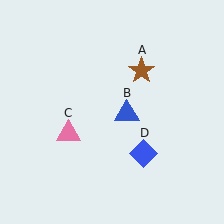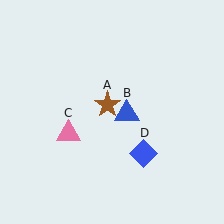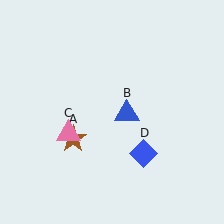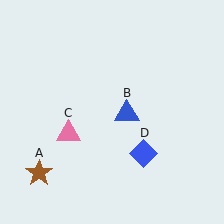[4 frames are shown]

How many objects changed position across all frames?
1 object changed position: brown star (object A).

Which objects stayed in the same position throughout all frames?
Blue triangle (object B) and pink triangle (object C) and blue diamond (object D) remained stationary.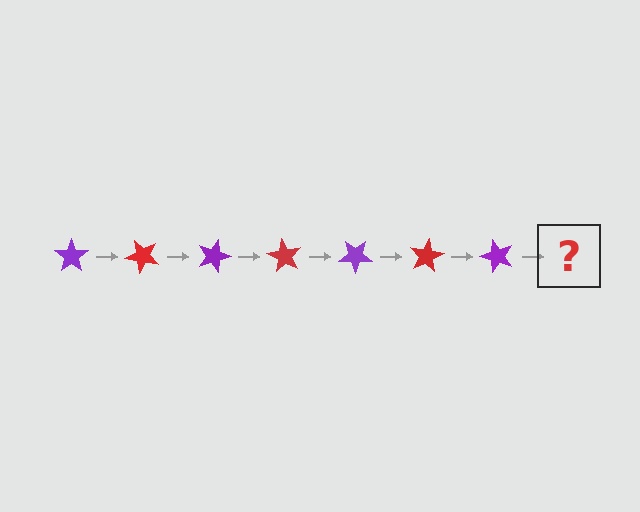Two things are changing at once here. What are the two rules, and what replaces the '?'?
The two rules are that it rotates 45 degrees each step and the color cycles through purple and red. The '?' should be a red star, rotated 315 degrees from the start.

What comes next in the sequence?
The next element should be a red star, rotated 315 degrees from the start.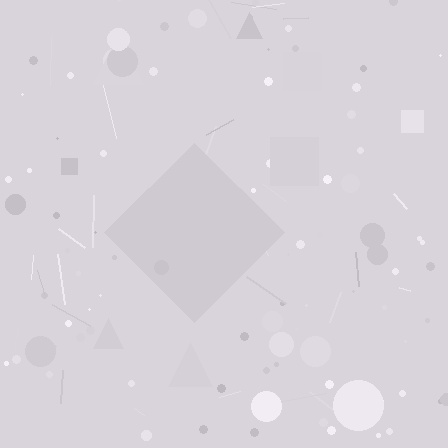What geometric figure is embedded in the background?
A diamond is embedded in the background.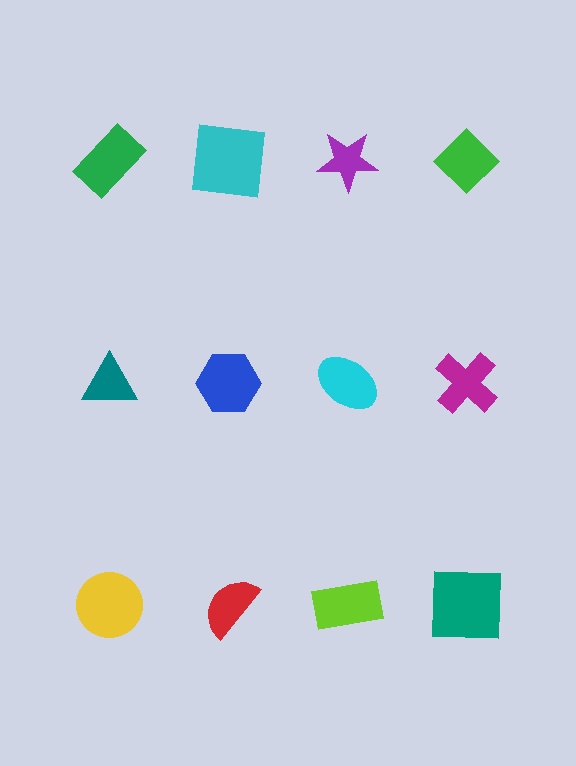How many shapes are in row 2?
4 shapes.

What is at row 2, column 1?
A teal triangle.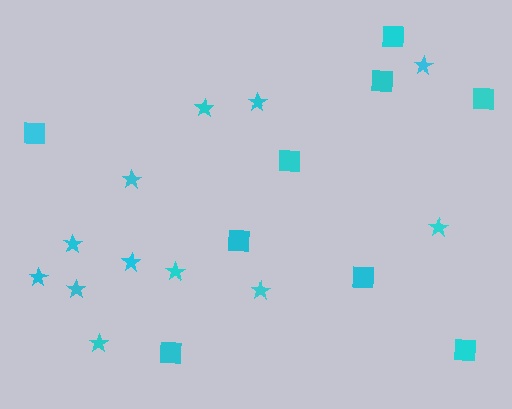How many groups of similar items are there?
There are 2 groups: one group of stars (12) and one group of squares (9).